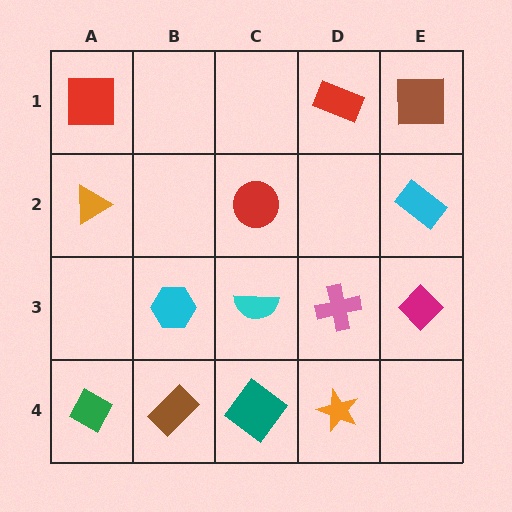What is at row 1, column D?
A red rectangle.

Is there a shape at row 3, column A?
No, that cell is empty.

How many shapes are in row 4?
4 shapes.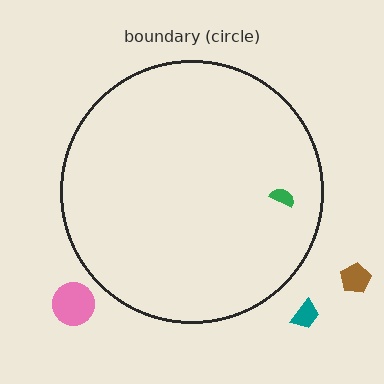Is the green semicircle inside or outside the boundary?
Inside.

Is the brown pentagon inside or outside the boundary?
Outside.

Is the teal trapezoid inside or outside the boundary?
Outside.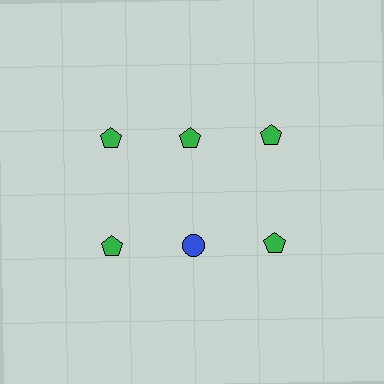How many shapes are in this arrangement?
There are 6 shapes arranged in a grid pattern.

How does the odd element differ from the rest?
It differs in both color (blue instead of green) and shape (circle instead of pentagon).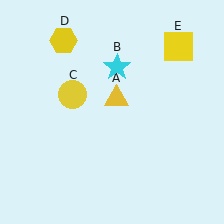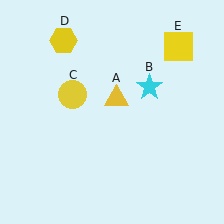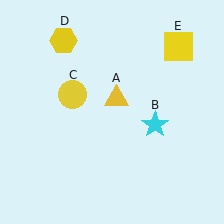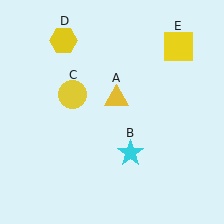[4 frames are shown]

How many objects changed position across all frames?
1 object changed position: cyan star (object B).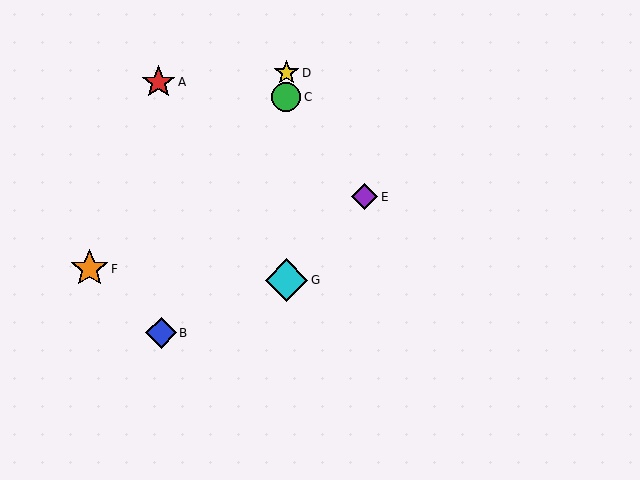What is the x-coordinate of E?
Object E is at x≈364.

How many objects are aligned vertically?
3 objects (C, D, G) are aligned vertically.